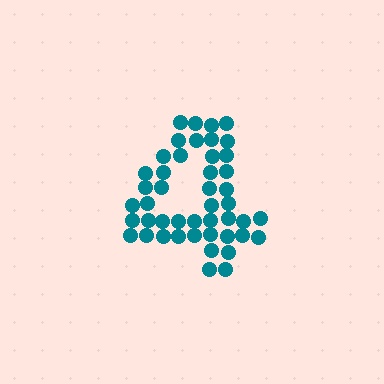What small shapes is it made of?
It is made of small circles.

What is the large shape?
The large shape is the digit 4.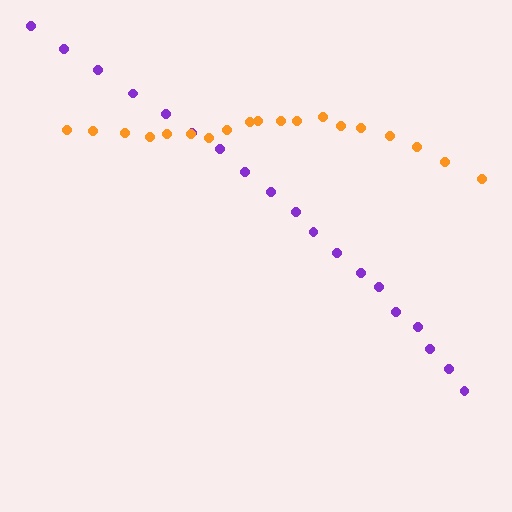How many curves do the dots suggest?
There are 2 distinct paths.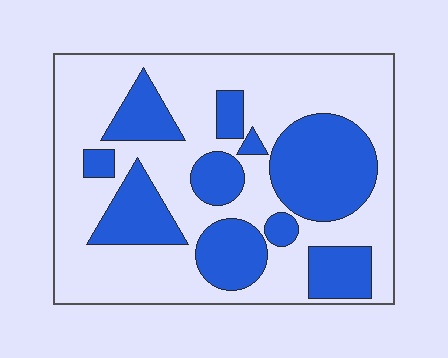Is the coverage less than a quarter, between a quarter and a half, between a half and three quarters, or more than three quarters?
Between a quarter and a half.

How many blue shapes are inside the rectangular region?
10.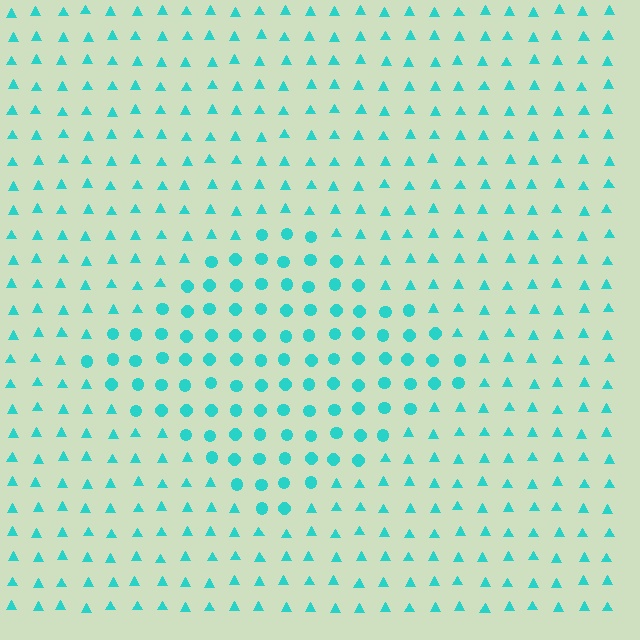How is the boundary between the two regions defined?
The boundary is defined by a change in element shape: circles inside vs. triangles outside. All elements share the same color and spacing.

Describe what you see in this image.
The image is filled with small cyan elements arranged in a uniform grid. A diamond-shaped region contains circles, while the surrounding area contains triangles. The boundary is defined purely by the change in element shape.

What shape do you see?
I see a diamond.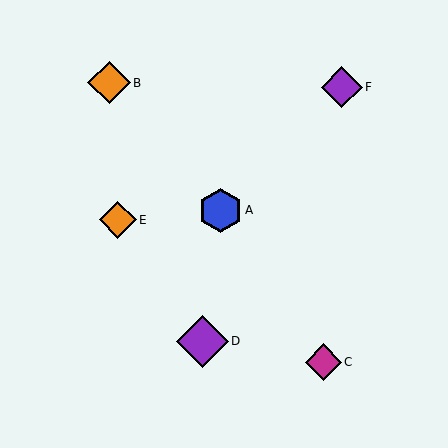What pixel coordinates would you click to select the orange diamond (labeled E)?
Click at (118, 220) to select the orange diamond E.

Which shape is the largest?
The purple diamond (labeled D) is the largest.